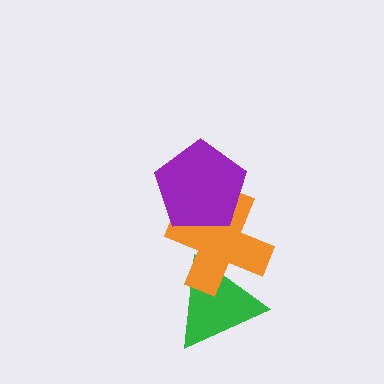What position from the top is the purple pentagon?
The purple pentagon is 1st from the top.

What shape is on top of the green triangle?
The orange cross is on top of the green triangle.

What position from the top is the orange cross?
The orange cross is 2nd from the top.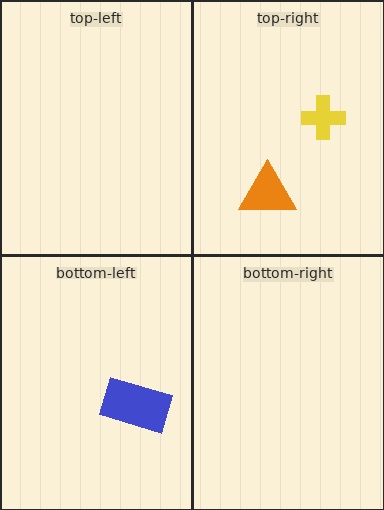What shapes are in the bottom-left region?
The blue rectangle.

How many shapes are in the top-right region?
2.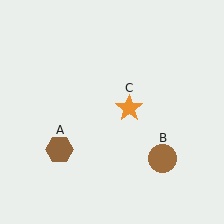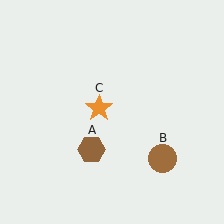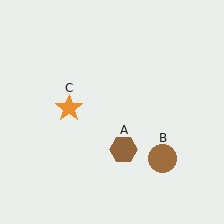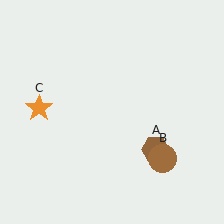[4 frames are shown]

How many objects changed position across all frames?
2 objects changed position: brown hexagon (object A), orange star (object C).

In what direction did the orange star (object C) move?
The orange star (object C) moved left.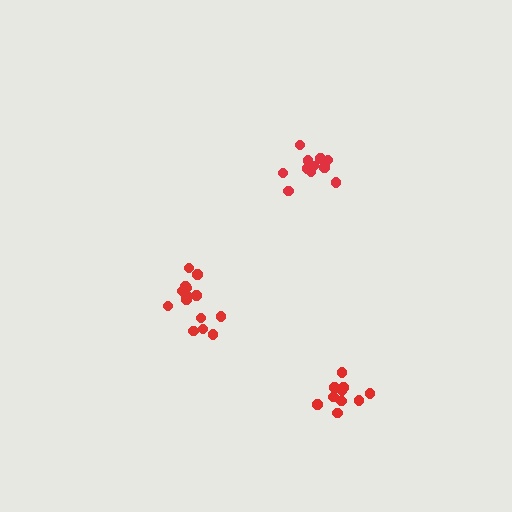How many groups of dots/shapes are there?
There are 3 groups.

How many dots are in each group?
Group 1: 14 dots, Group 2: 14 dots, Group 3: 10 dots (38 total).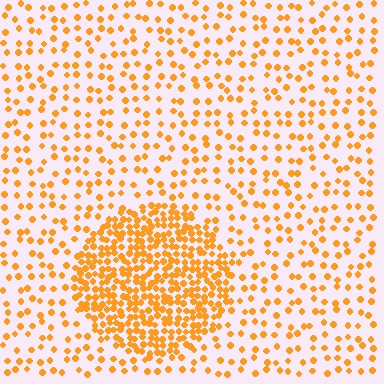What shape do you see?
I see a circle.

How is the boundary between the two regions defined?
The boundary is defined by a change in element density (approximately 2.9x ratio). All elements are the same color, size, and shape.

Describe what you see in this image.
The image contains small orange elements arranged at two different densities. A circle-shaped region is visible where the elements are more densely packed than the surrounding area.